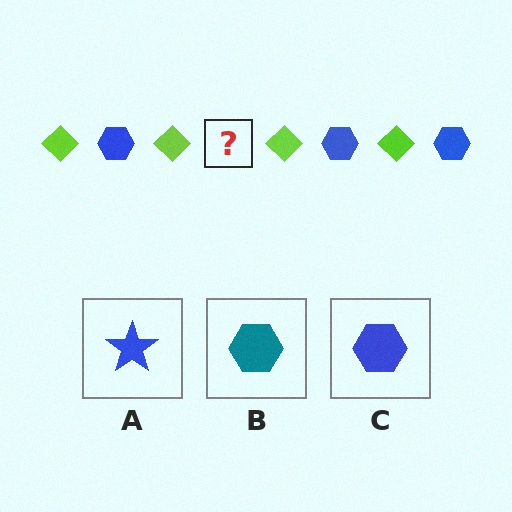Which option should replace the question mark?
Option C.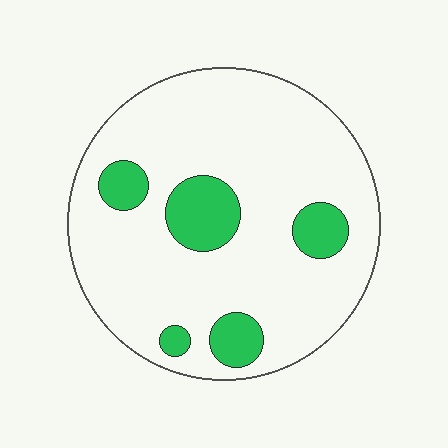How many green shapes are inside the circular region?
5.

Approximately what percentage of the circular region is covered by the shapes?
Approximately 15%.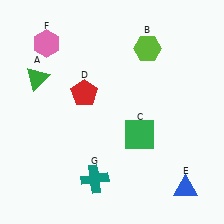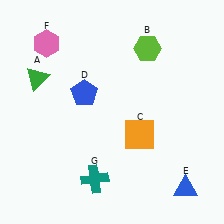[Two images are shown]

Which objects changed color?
C changed from green to orange. D changed from red to blue.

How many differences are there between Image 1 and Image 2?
There are 2 differences between the two images.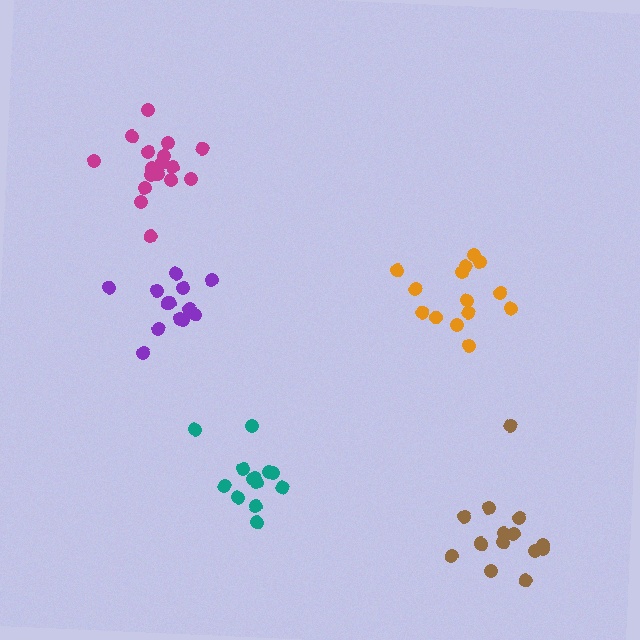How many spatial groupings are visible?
There are 5 spatial groupings.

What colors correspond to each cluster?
The clusters are colored: purple, brown, teal, orange, magenta.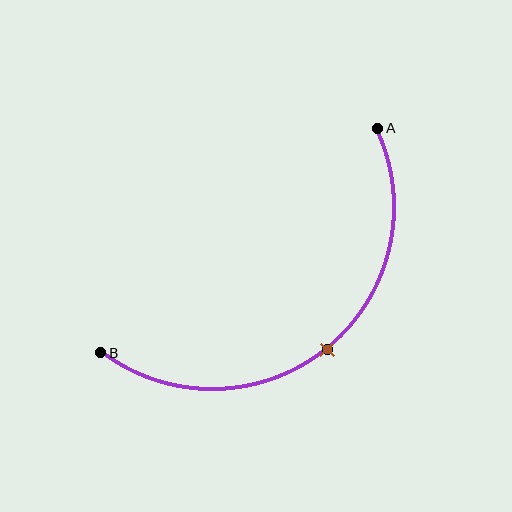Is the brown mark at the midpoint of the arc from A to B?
Yes. The brown mark lies on the arc at equal arc-length from both A and B — it is the arc midpoint.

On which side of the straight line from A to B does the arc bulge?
The arc bulges below and to the right of the straight line connecting A and B.